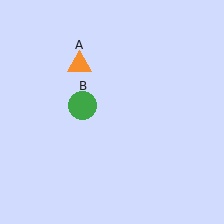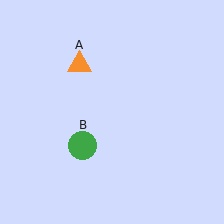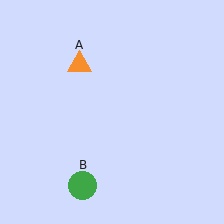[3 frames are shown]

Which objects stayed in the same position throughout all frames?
Orange triangle (object A) remained stationary.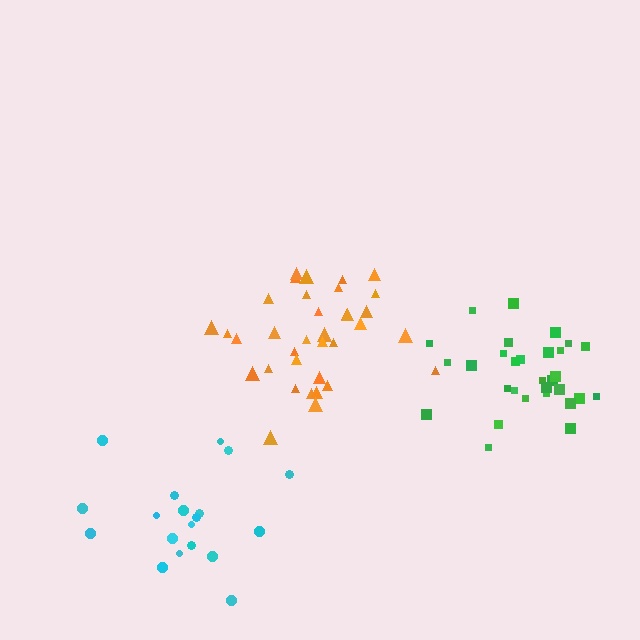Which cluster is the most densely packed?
Orange.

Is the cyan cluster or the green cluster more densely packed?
Green.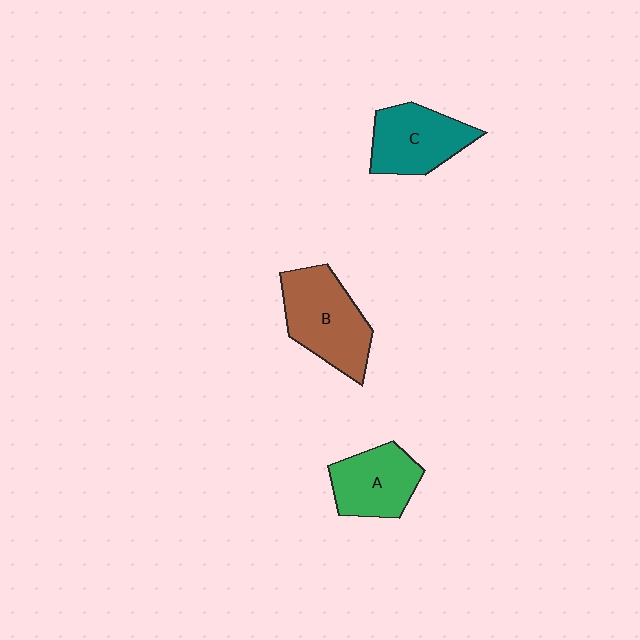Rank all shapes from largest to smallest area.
From largest to smallest: B (brown), C (teal), A (green).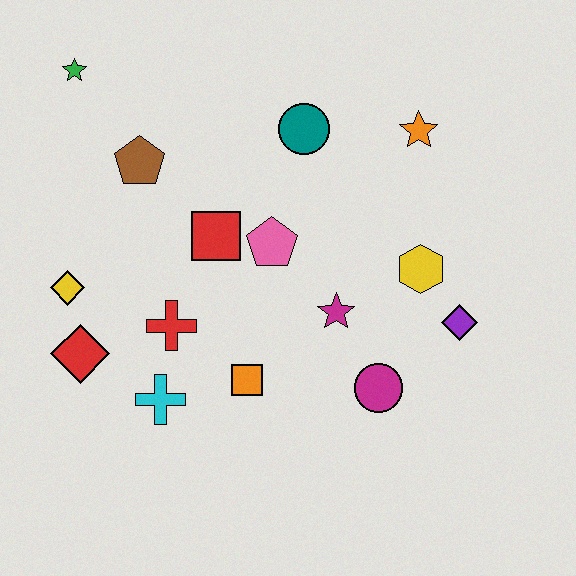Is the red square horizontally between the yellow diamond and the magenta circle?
Yes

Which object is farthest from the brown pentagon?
The purple diamond is farthest from the brown pentagon.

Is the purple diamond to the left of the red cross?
No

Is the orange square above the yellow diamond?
No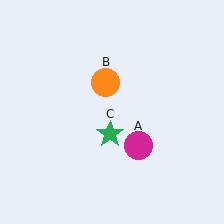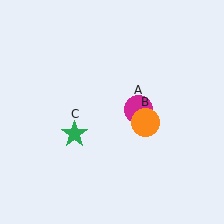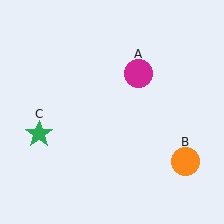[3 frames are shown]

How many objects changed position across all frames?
3 objects changed position: magenta circle (object A), orange circle (object B), green star (object C).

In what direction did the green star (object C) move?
The green star (object C) moved left.